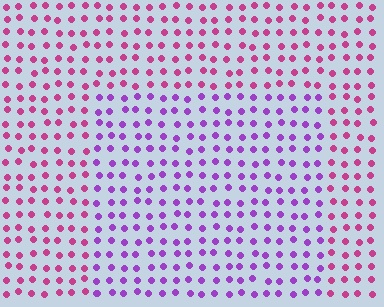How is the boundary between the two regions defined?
The boundary is defined purely by a slight shift in hue (about 43 degrees). Spacing, size, and orientation are identical on both sides.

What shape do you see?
I see a rectangle.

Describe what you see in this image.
The image is filled with small magenta elements in a uniform arrangement. A rectangle-shaped region is visible where the elements are tinted to a slightly different hue, forming a subtle color boundary.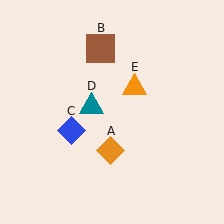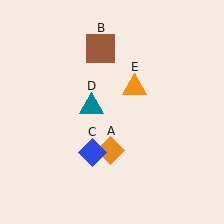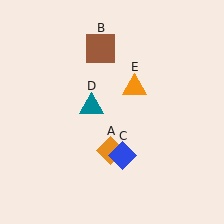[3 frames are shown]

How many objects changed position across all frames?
1 object changed position: blue diamond (object C).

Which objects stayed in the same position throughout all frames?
Orange diamond (object A) and brown square (object B) and teal triangle (object D) and orange triangle (object E) remained stationary.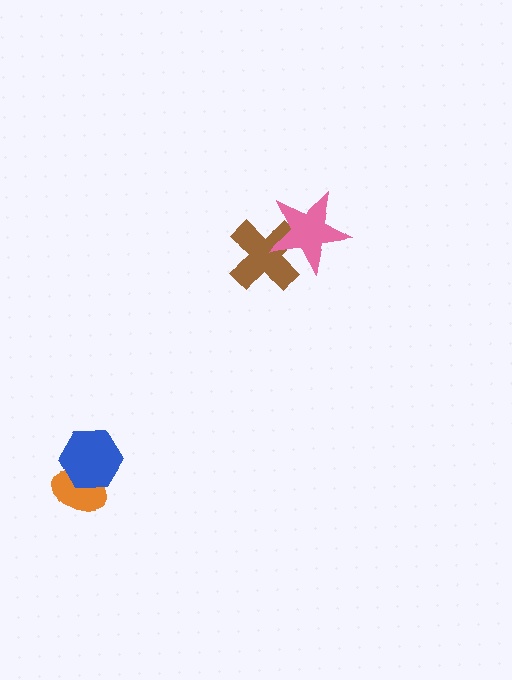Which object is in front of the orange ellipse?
The blue hexagon is in front of the orange ellipse.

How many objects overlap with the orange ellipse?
1 object overlaps with the orange ellipse.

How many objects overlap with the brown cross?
1 object overlaps with the brown cross.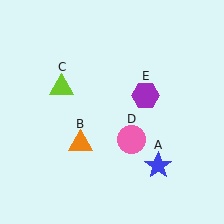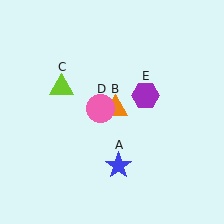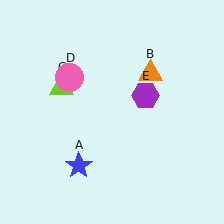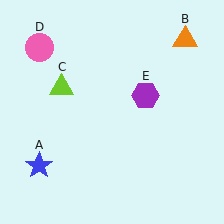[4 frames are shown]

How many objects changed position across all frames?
3 objects changed position: blue star (object A), orange triangle (object B), pink circle (object D).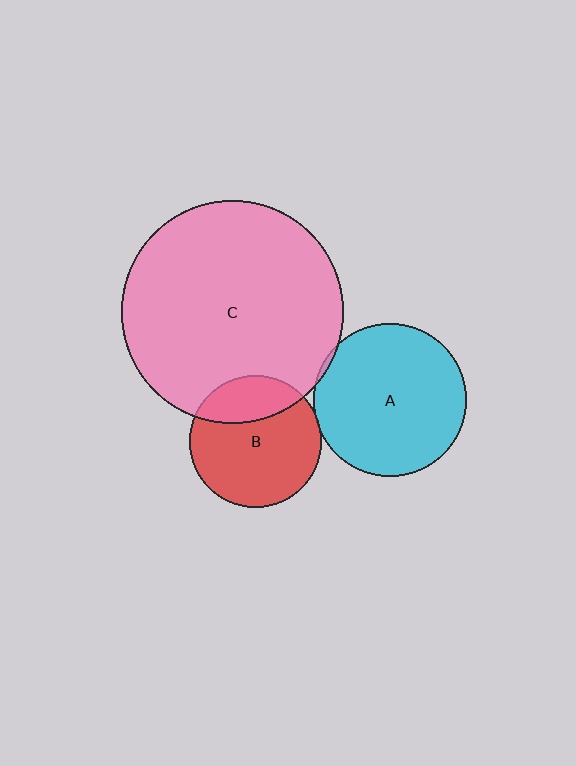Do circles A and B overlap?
Yes.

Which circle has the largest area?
Circle C (pink).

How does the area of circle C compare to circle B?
Approximately 2.9 times.